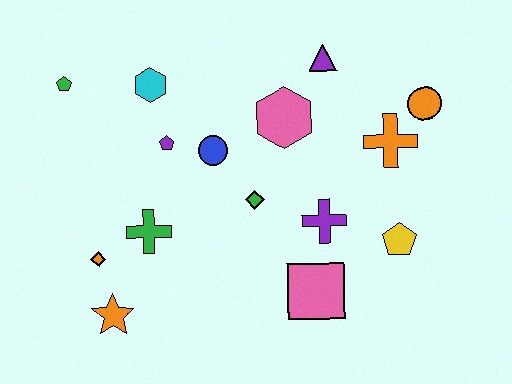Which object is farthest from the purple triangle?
The orange star is farthest from the purple triangle.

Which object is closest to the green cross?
The orange diamond is closest to the green cross.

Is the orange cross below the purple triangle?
Yes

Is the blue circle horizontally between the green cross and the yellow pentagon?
Yes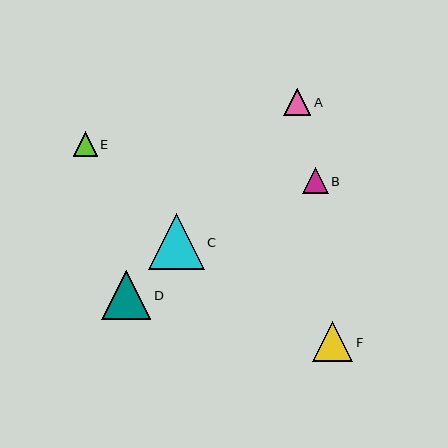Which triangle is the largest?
Triangle C is the largest with a size of approximately 56 pixels.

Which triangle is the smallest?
Triangle E is the smallest with a size of approximately 24 pixels.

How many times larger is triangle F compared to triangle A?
Triangle F is approximately 1.5 times the size of triangle A.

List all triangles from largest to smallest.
From largest to smallest: C, D, F, A, B, E.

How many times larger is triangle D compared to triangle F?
Triangle D is approximately 1.2 times the size of triangle F.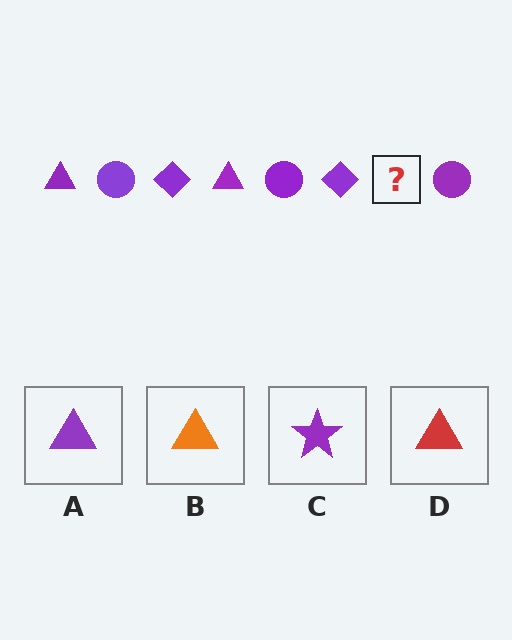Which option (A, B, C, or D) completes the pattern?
A.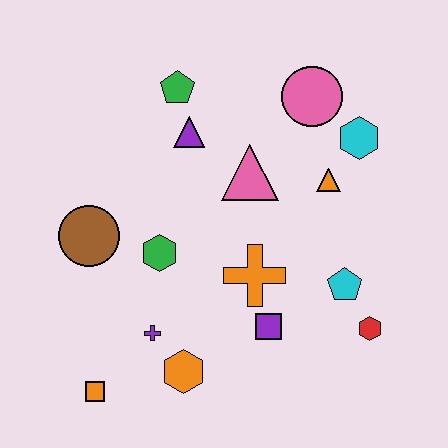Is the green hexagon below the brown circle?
Yes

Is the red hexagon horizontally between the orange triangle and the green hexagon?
No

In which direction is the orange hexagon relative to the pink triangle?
The orange hexagon is below the pink triangle.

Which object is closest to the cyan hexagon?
The orange triangle is closest to the cyan hexagon.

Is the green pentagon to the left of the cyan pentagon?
Yes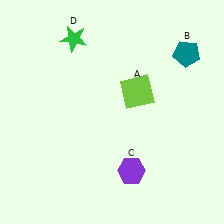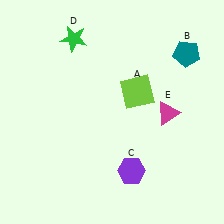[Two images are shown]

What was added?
A magenta triangle (E) was added in Image 2.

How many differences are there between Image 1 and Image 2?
There is 1 difference between the two images.